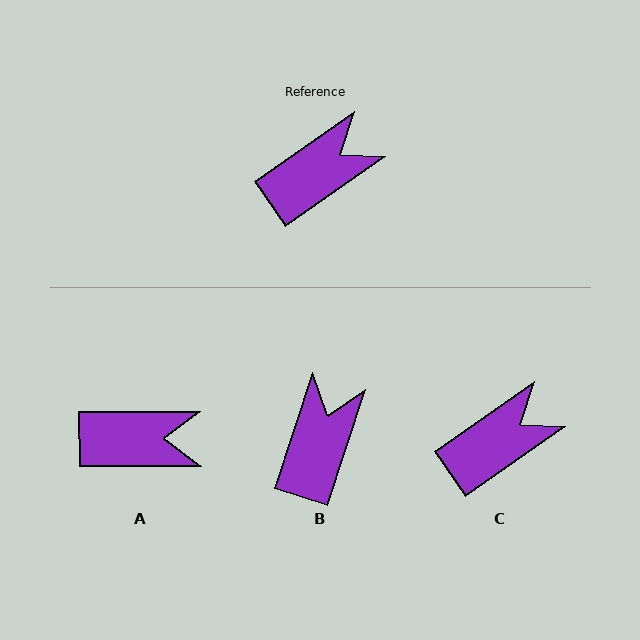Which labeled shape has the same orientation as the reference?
C.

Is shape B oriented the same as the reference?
No, it is off by about 37 degrees.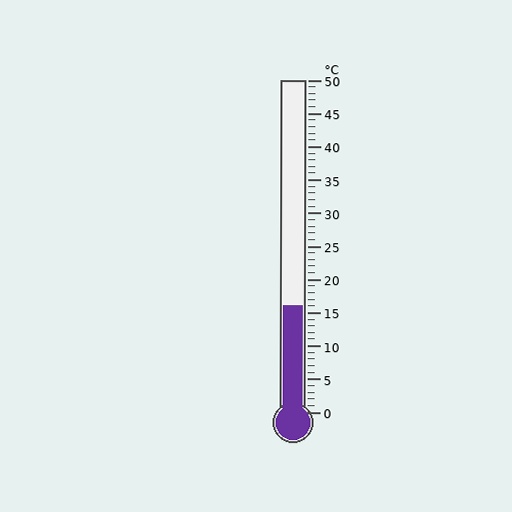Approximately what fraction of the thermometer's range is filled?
The thermometer is filled to approximately 30% of its range.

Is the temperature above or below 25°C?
The temperature is below 25°C.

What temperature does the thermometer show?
The thermometer shows approximately 16°C.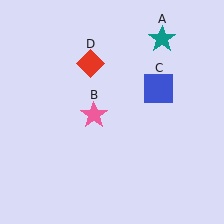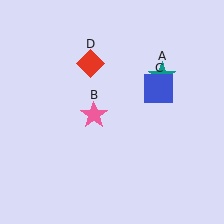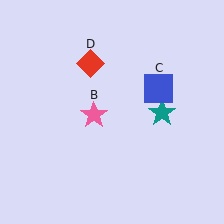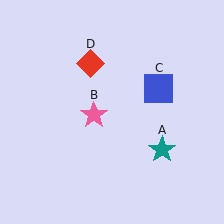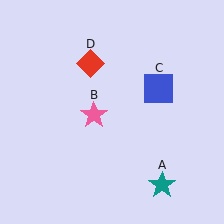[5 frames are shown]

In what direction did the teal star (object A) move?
The teal star (object A) moved down.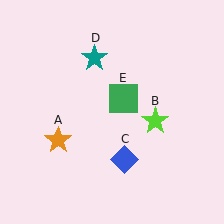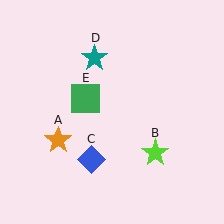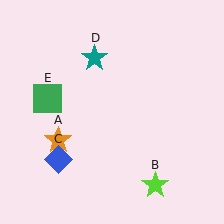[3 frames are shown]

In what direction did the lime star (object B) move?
The lime star (object B) moved down.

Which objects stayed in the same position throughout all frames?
Orange star (object A) and teal star (object D) remained stationary.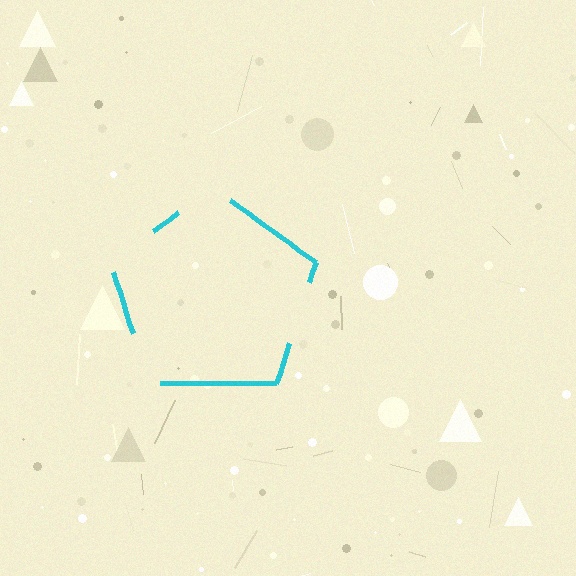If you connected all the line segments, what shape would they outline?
They would outline a pentagon.